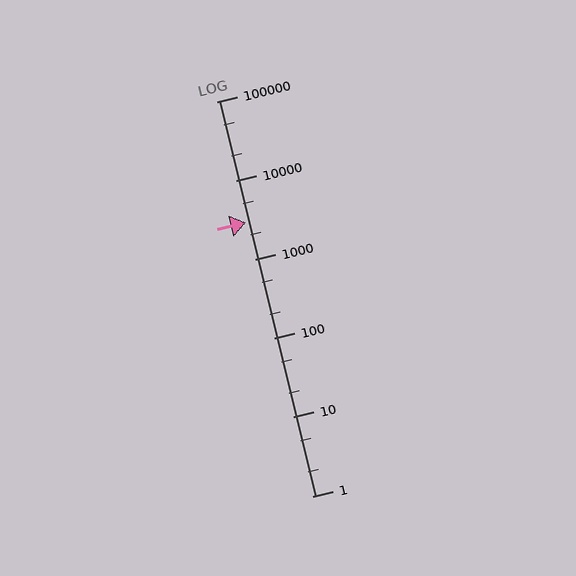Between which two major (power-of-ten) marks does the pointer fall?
The pointer is between 1000 and 10000.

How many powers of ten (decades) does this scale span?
The scale spans 5 decades, from 1 to 100000.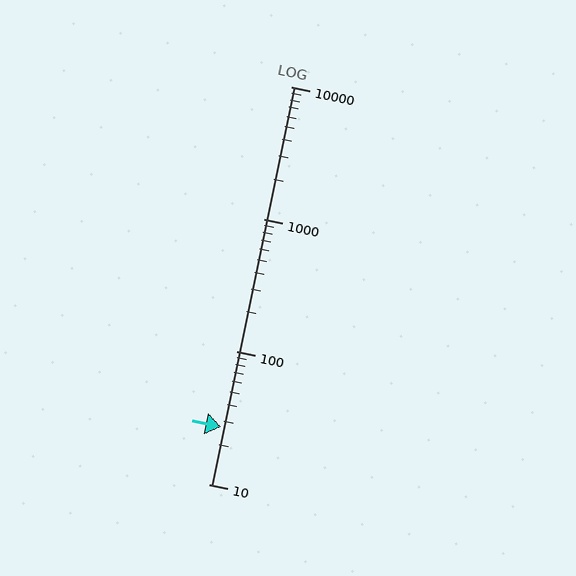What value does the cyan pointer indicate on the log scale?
The pointer indicates approximately 27.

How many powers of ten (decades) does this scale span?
The scale spans 3 decades, from 10 to 10000.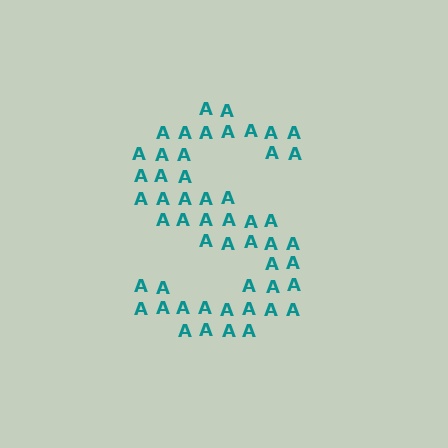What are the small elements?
The small elements are letter A's.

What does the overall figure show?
The overall figure shows the letter S.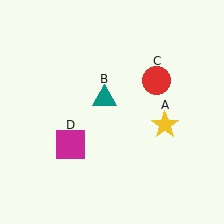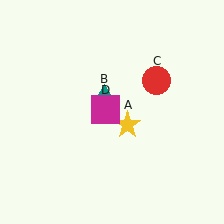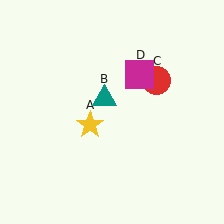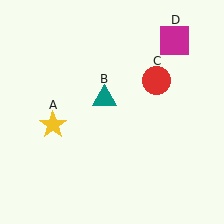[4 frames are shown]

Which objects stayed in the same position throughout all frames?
Teal triangle (object B) and red circle (object C) remained stationary.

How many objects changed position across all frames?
2 objects changed position: yellow star (object A), magenta square (object D).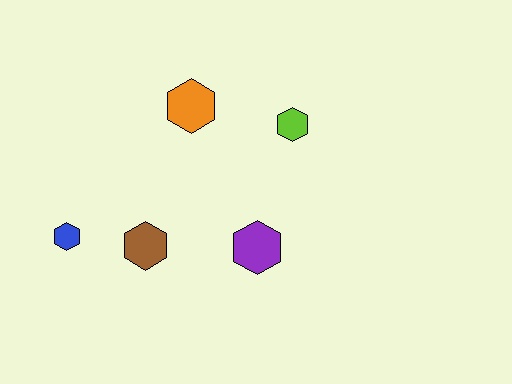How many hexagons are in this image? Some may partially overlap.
There are 5 hexagons.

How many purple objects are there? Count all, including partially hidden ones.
There is 1 purple object.